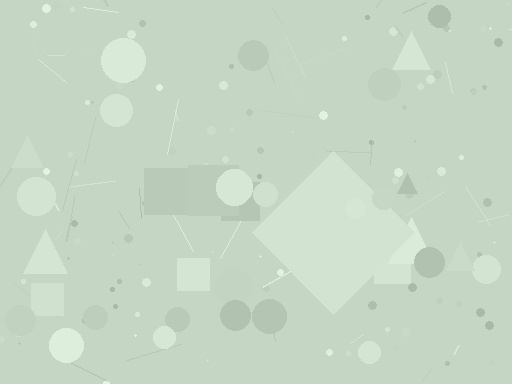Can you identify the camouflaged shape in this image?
The camouflaged shape is a diamond.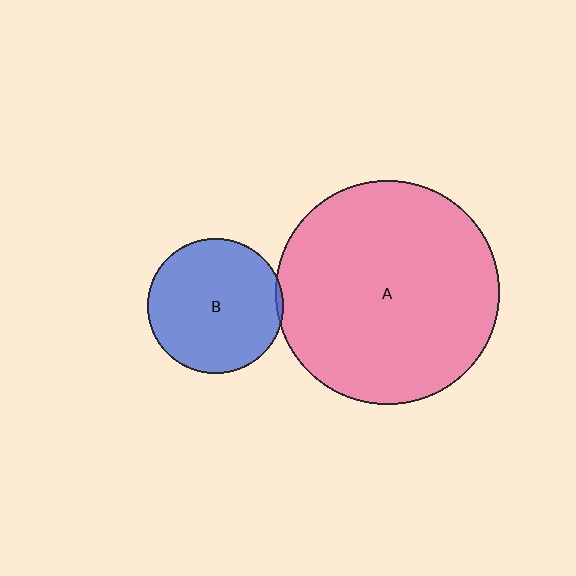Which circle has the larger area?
Circle A (pink).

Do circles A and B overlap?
Yes.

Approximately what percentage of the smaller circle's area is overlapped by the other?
Approximately 5%.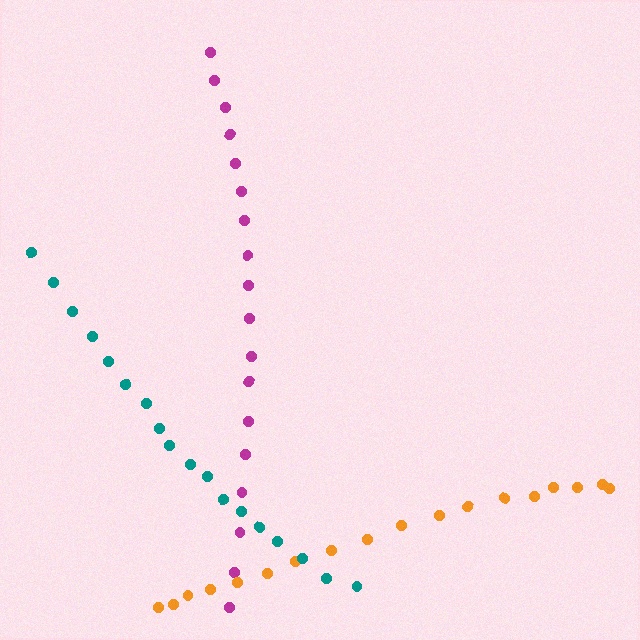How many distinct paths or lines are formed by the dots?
There are 3 distinct paths.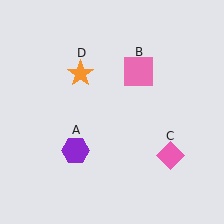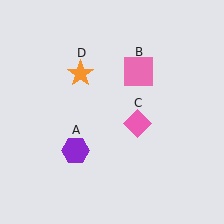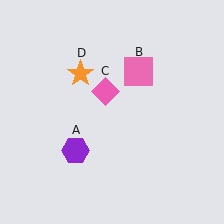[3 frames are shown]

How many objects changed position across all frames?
1 object changed position: pink diamond (object C).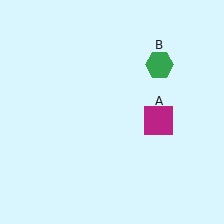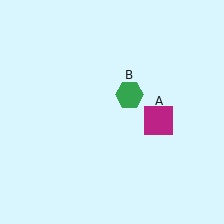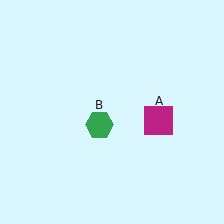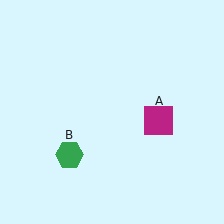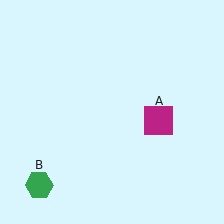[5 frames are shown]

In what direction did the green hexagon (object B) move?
The green hexagon (object B) moved down and to the left.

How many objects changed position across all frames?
1 object changed position: green hexagon (object B).